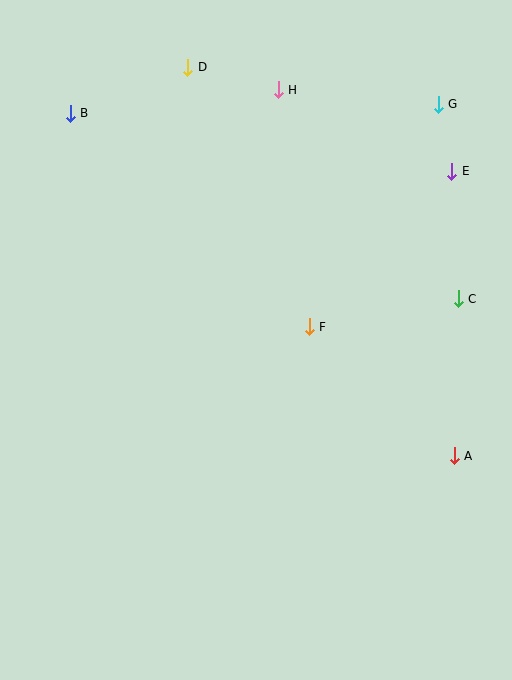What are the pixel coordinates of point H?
Point H is at (278, 90).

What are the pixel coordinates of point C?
Point C is at (458, 299).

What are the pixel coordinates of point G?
Point G is at (438, 104).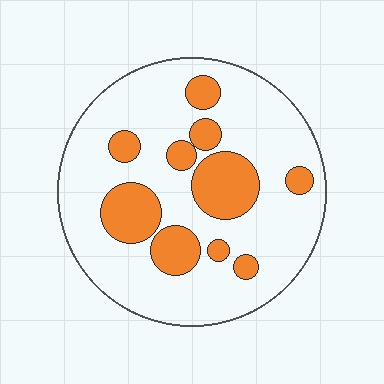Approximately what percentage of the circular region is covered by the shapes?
Approximately 25%.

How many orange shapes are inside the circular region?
10.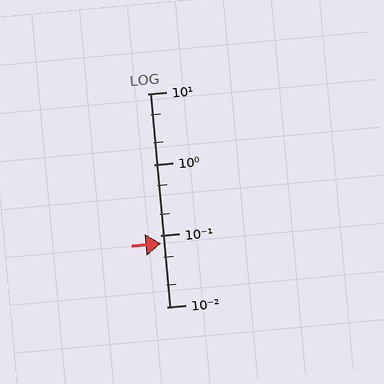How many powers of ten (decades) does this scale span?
The scale spans 3 decades, from 0.01 to 10.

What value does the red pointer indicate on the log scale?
The pointer indicates approximately 0.078.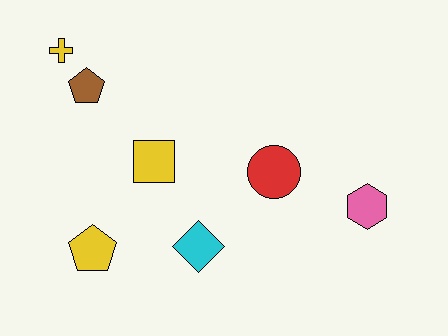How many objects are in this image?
There are 7 objects.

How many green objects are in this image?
There are no green objects.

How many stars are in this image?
There are no stars.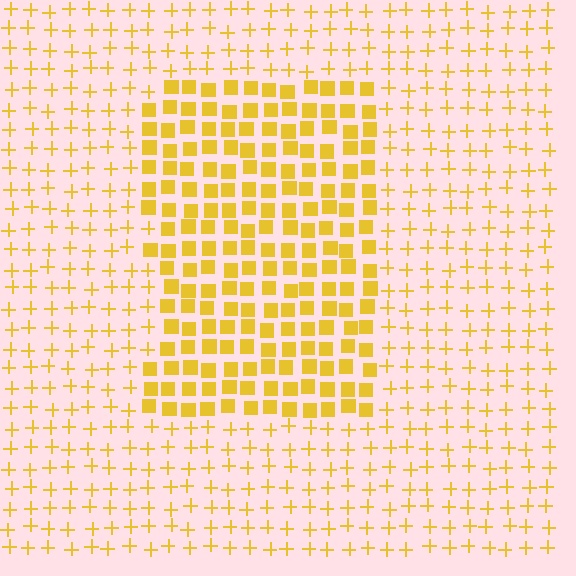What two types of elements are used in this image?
The image uses squares inside the rectangle region and plus signs outside it.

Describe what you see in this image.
The image is filled with small yellow elements arranged in a uniform grid. A rectangle-shaped region contains squares, while the surrounding area contains plus signs. The boundary is defined purely by the change in element shape.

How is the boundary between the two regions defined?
The boundary is defined by a change in element shape: squares inside vs. plus signs outside. All elements share the same color and spacing.